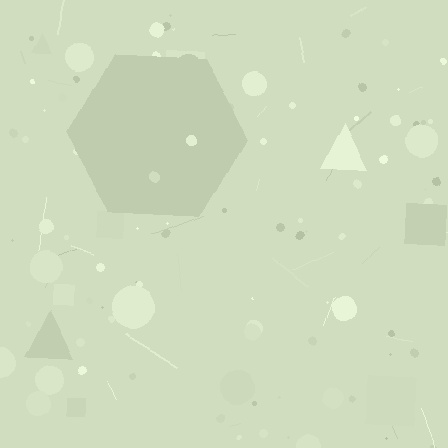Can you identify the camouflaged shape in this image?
The camouflaged shape is a hexagon.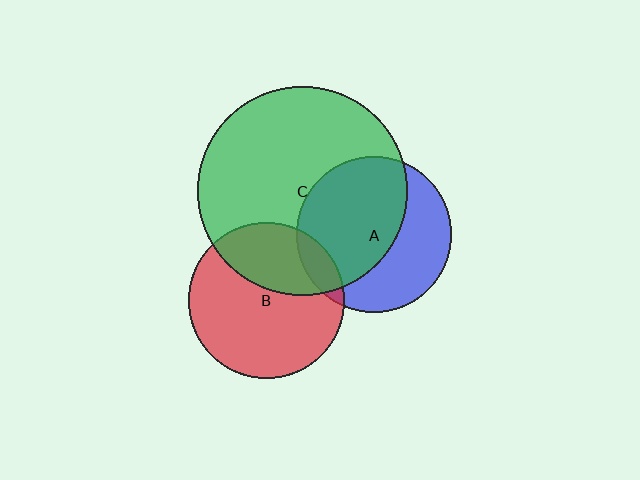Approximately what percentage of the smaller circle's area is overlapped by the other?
Approximately 10%.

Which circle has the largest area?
Circle C (green).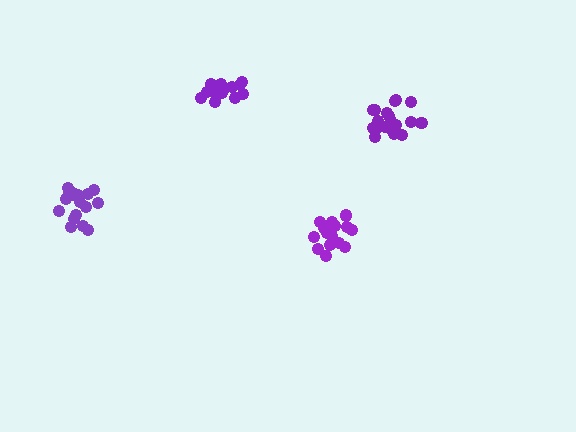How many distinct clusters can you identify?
There are 4 distinct clusters.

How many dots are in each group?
Group 1: 20 dots, Group 2: 17 dots, Group 3: 17 dots, Group 4: 15 dots (69 total).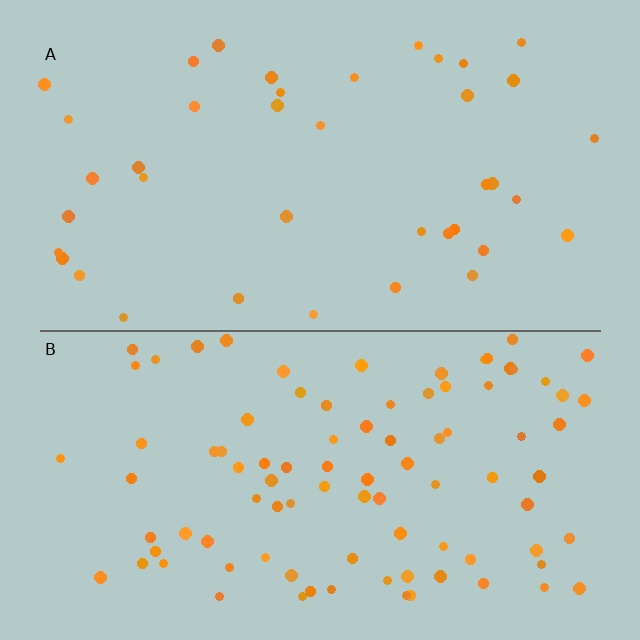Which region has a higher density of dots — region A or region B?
B (the bottom).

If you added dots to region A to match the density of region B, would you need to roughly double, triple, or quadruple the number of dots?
Approximately double.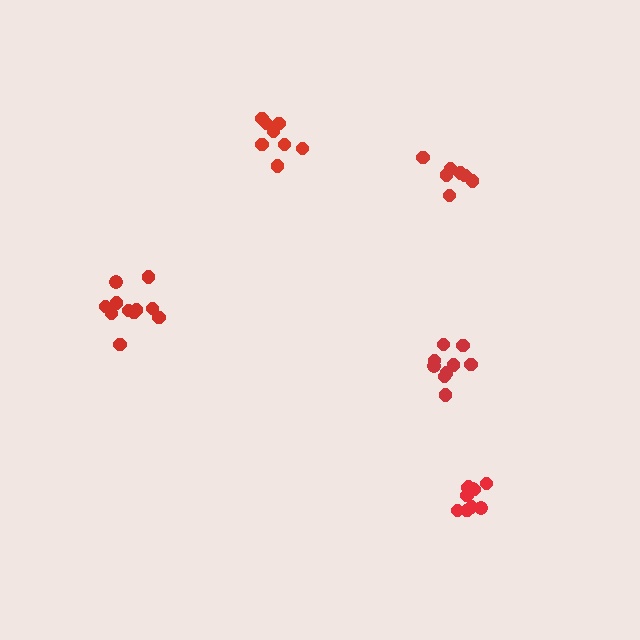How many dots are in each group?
Group 1: 7 dots, Group 2: 8 dots, Group 3: 9 dots, Group 4: 11 dots, Group 5: 10 dots (45 total).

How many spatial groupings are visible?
There are 5 spatial groupings.